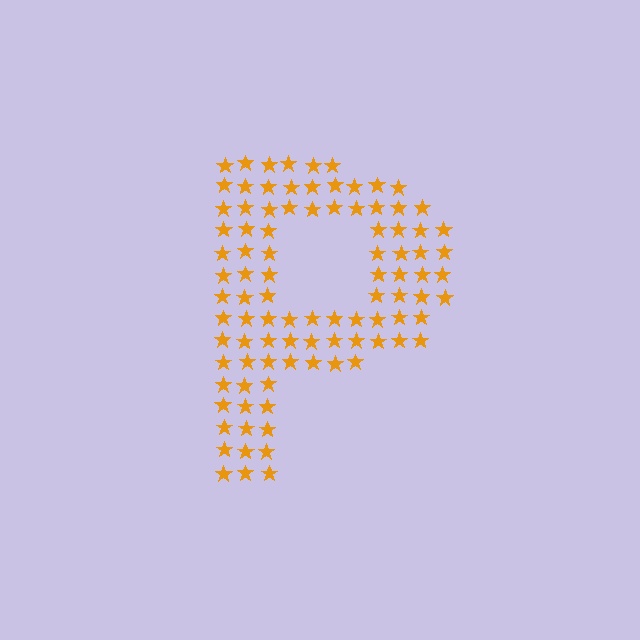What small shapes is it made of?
It is made of small stars.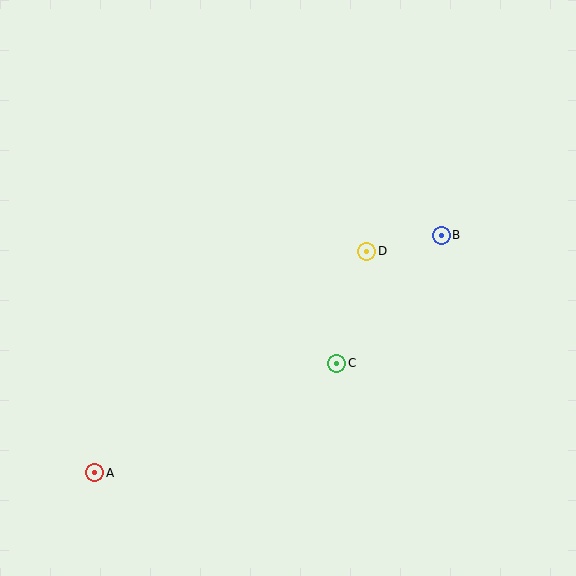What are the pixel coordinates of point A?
Point A is at (95, 473).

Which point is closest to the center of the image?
Point D at (367, 251) is closest to the center.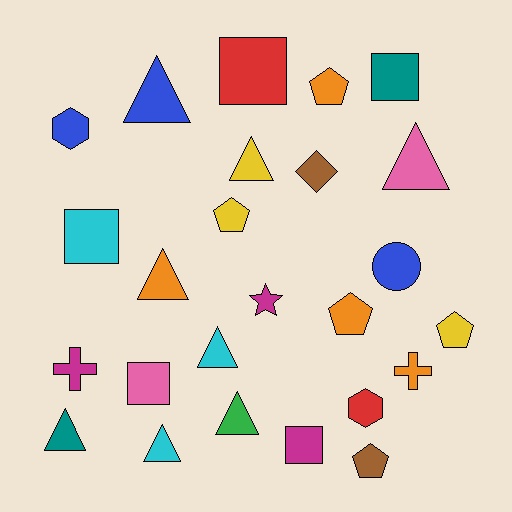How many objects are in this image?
There are 25 objects.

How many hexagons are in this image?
There are 2 hexagons.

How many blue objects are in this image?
There are 3 blue objects.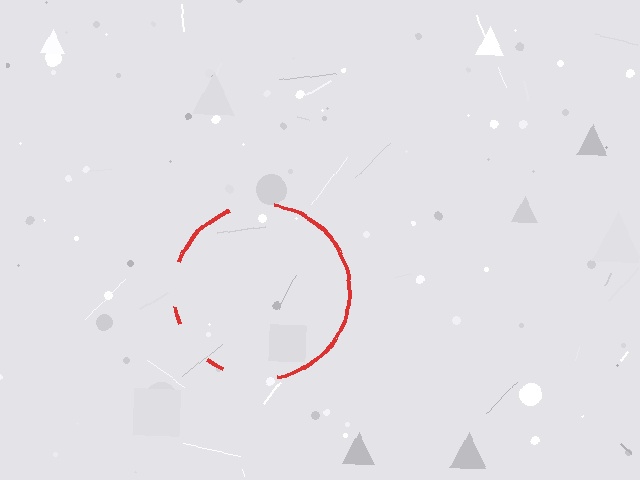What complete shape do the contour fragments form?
The contour fragments form a circle.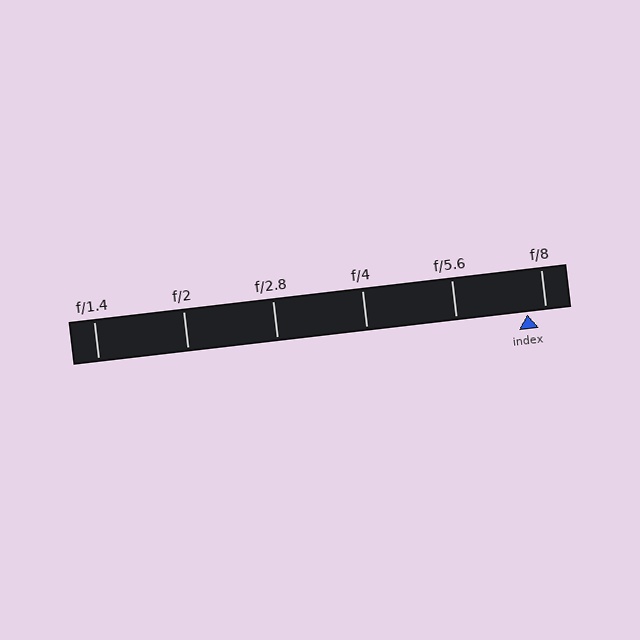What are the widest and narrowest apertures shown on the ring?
The widest aperture shown is f/1.4 and the narrowest is f/8.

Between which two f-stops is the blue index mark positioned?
The index mark is between f/5.6 and f/8.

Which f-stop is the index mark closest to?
The index mark is closest to f/8.